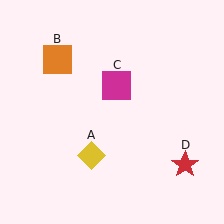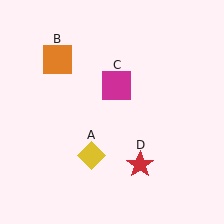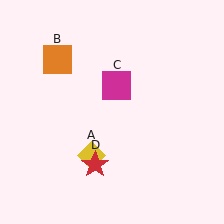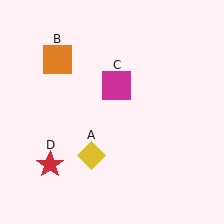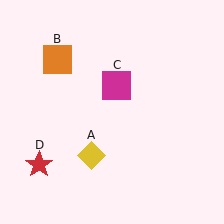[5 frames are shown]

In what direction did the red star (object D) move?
The red star (object D) moved left.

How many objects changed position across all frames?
1 object changed position: red star (object D).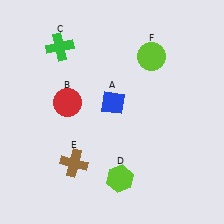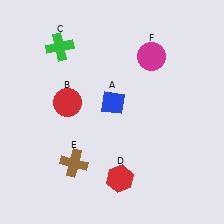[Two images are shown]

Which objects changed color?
D changed from lime to red. F changed from lime to magenta.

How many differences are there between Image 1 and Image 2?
There are 2 differences between the two images.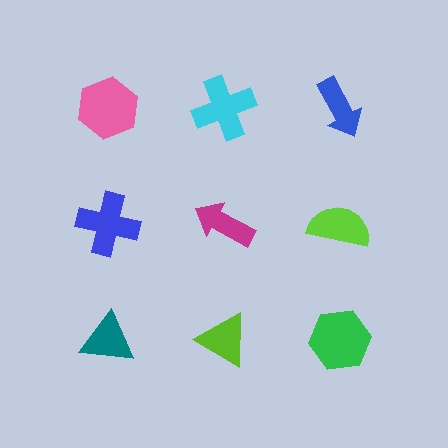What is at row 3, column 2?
A lime triangle.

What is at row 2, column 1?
A blue cross.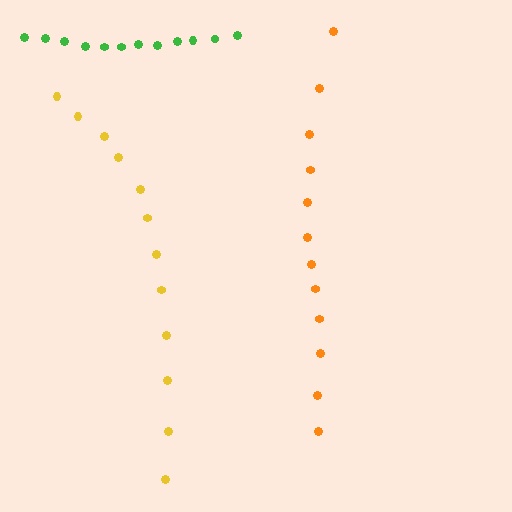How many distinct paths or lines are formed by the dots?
There are 3 distinct paths.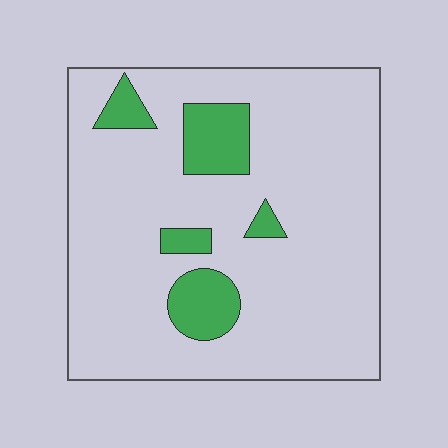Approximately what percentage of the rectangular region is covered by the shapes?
Approximately 15%.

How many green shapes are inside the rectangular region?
5.